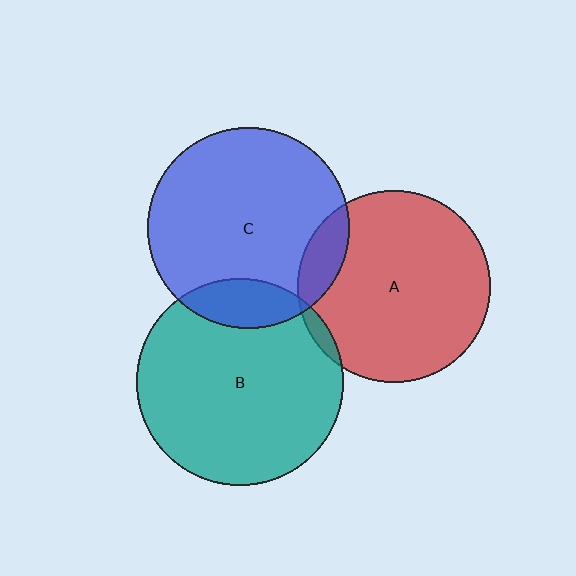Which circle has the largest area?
Circle B (teal).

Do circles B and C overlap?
Yes.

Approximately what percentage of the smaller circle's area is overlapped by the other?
Approximately 15%.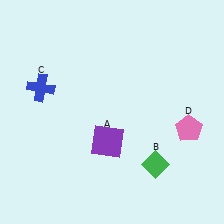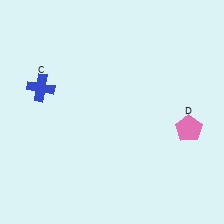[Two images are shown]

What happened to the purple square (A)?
The purple square (A) was removed in Image 2. It was in the bottom-left area of Image 1.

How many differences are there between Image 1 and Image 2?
There are 2 differences between the two images.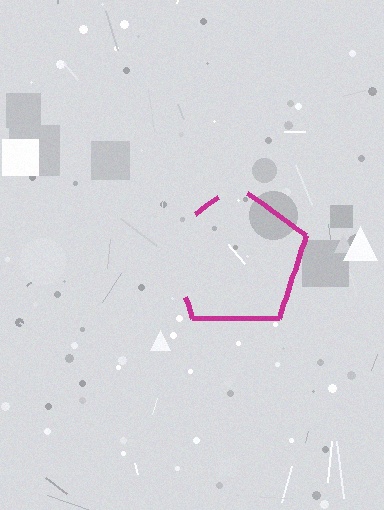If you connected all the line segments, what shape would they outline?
They would outline a pentagon.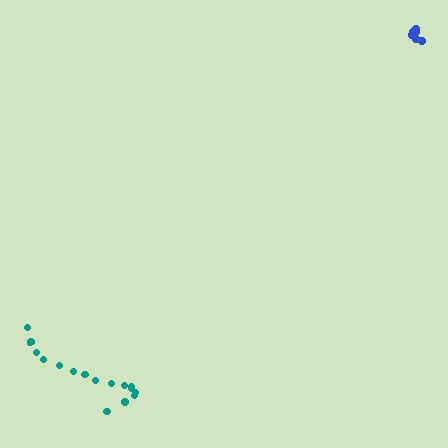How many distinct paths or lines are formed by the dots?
There are 2 distinct paths.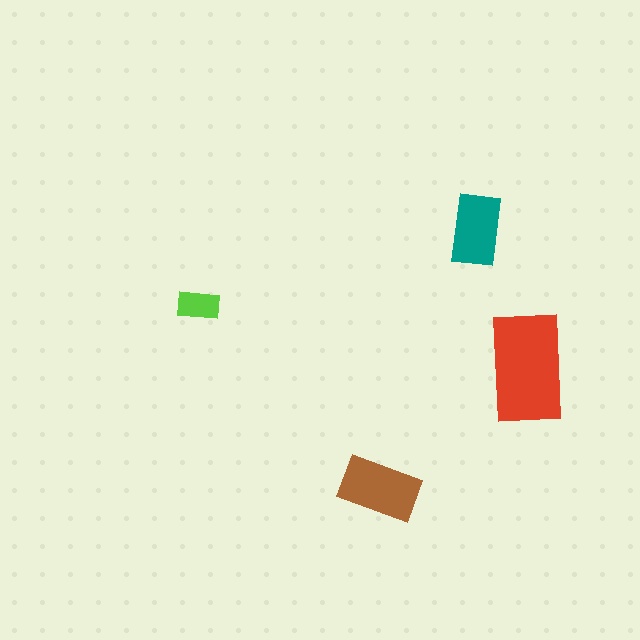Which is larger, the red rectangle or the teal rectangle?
The red one.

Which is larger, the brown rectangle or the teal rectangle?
The brown one.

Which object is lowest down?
The brown rectangle is bottommost.